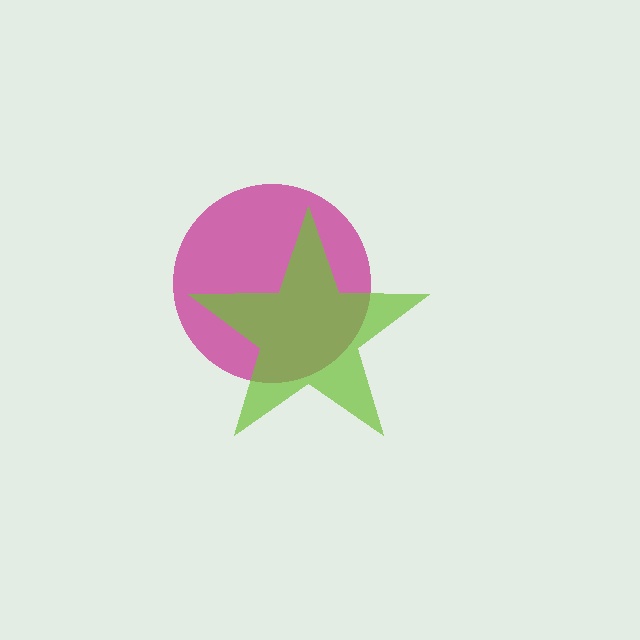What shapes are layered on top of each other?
The layered shapes are: a magenta circle, a lime star.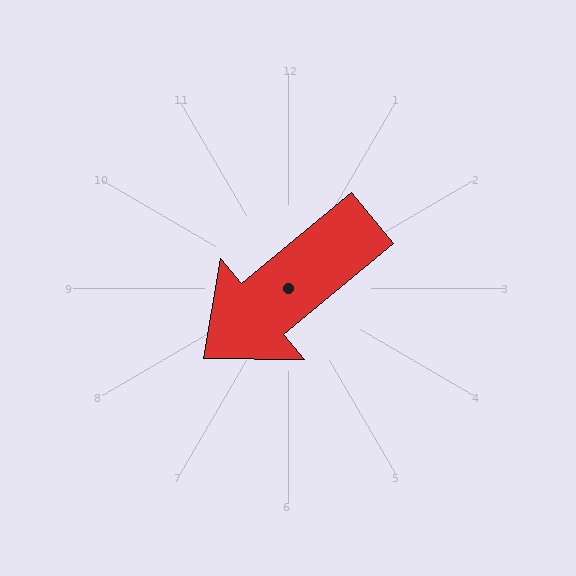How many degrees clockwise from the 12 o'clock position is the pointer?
Approximately 230 degrees.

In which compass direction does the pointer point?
Southwest.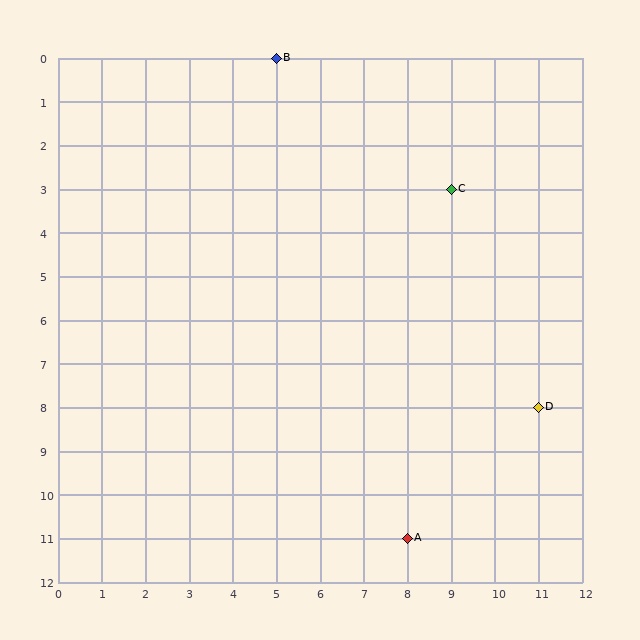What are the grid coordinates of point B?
Point B is at grid coordinates (5, 0).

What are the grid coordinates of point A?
Point A is at grid coordinates (8, 11).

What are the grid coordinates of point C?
Point C is at grid coordinates (9, 3).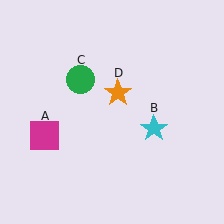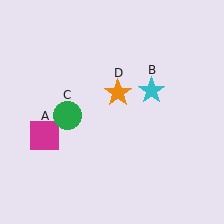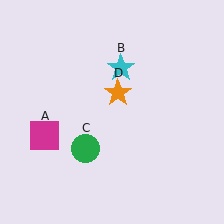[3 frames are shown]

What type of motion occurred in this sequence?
The cyan star (object B), green circle (object C) rotated counterclockwise around the center of the scene.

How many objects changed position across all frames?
2 objects changed position: cyan star (object B), green circle (object C).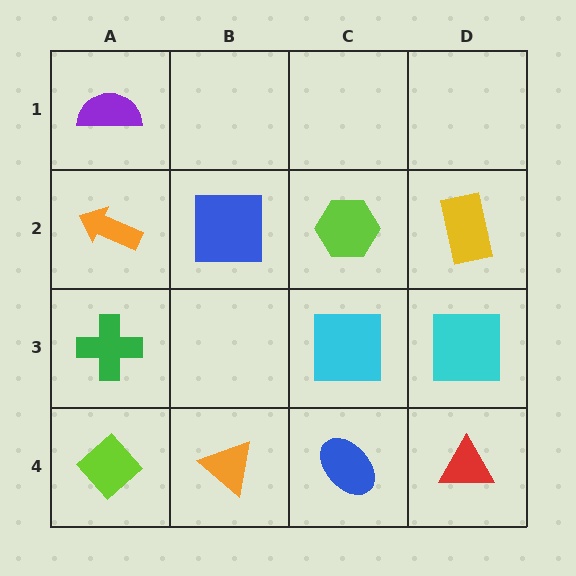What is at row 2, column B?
A blue square.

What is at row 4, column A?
A lime diamond.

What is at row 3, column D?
A cyan square.